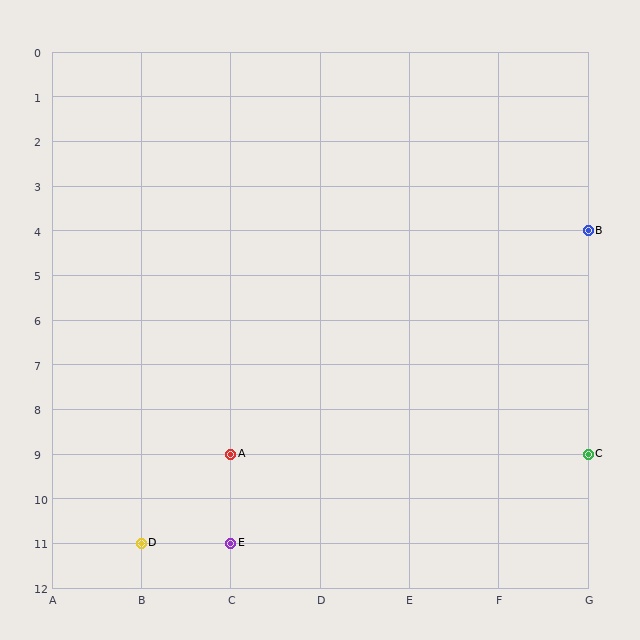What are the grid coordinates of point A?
Point A is at grid coordinates (C, 9).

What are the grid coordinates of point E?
Point E is at grid coordinates (C, 11).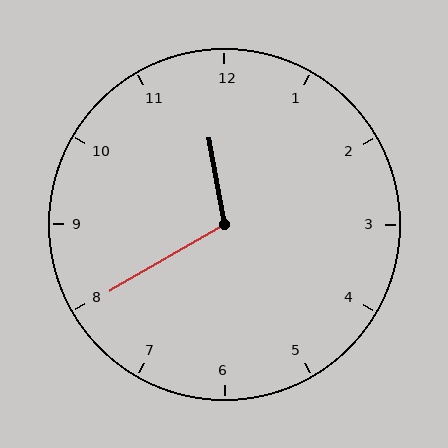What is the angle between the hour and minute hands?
Approximately 110 degrees.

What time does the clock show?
11:40.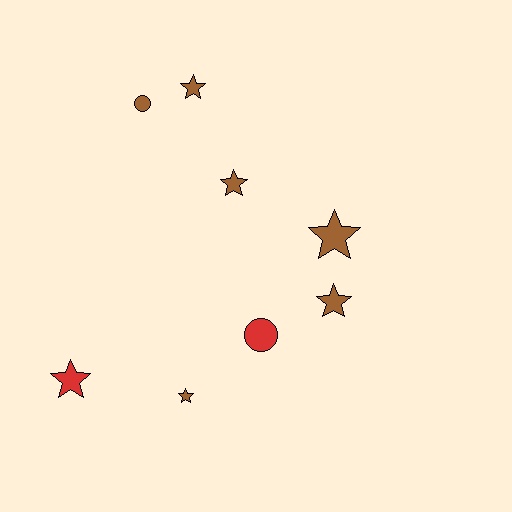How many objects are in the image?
There are 8 objects.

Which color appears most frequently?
Brown, with 6 objects.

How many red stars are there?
There is 1 red star.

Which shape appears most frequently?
Star, with 6 objects.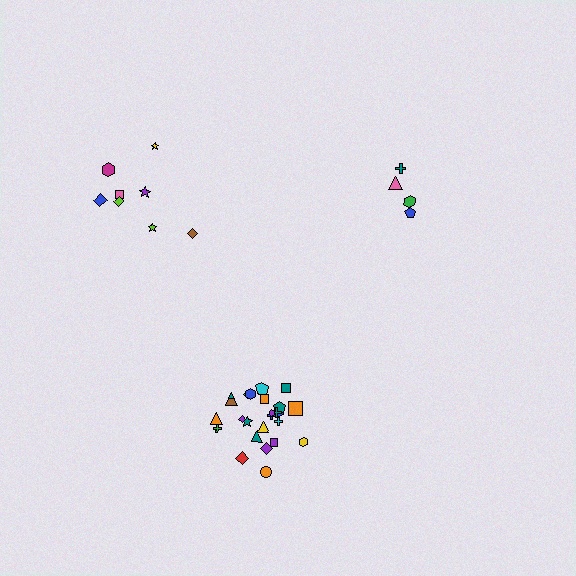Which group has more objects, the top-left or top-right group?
The top-left group.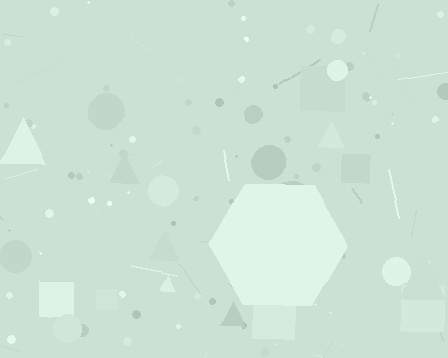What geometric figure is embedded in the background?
A hexagon is embedded in the background.